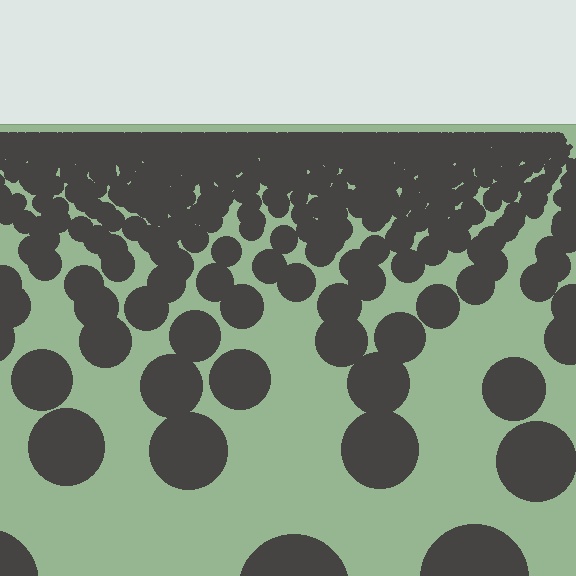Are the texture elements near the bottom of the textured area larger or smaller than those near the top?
Larger. Near the bottom, elements are closer to the viewer and appear at a bigger on-screen size.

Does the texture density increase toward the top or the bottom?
Density increases toward the top.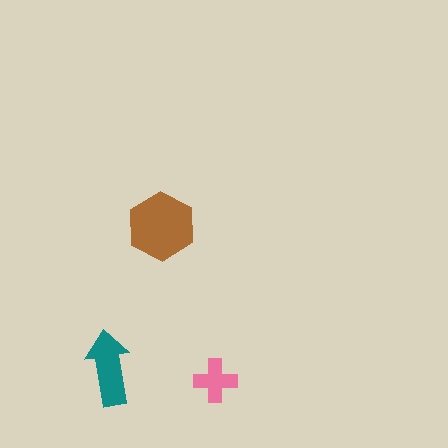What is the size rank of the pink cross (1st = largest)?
3rd.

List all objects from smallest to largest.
The pink cross, the teal arrow, the brown hexagon.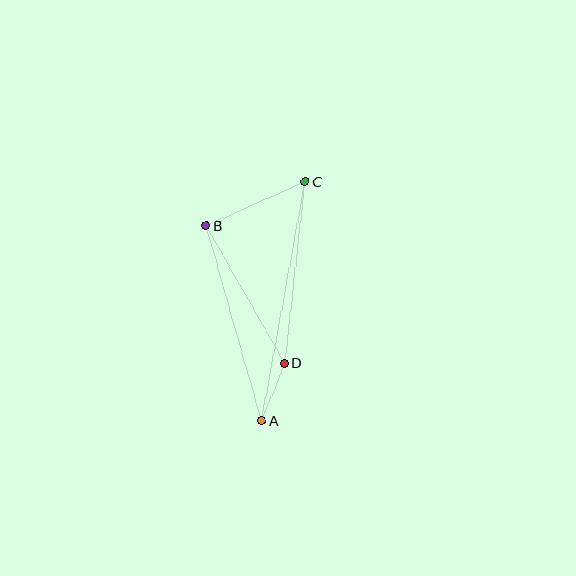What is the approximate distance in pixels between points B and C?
The distance between B and C is approximately 109 pixels.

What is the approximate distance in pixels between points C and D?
The distance between C and D is approximately 183 pixels.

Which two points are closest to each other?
Points A and D are closest to each other.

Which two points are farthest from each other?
Points A and C are farthest from each other.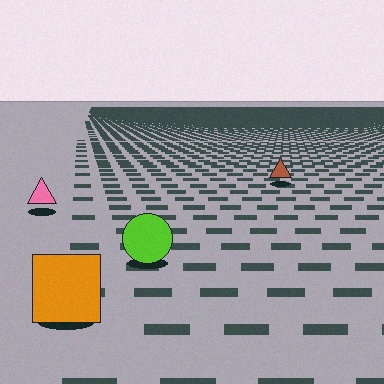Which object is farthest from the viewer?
The brown triangle is farthest from the viewer. It appears smaller and the ground texture around it is denser.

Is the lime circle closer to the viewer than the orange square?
No. The orange square is closer — you can tell from the texture gradient: the ground texture is coarser near it.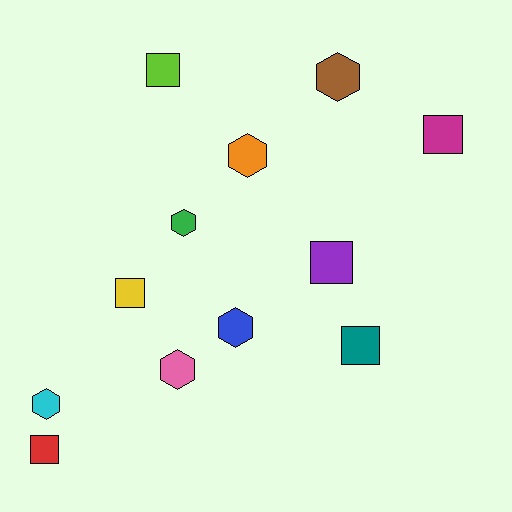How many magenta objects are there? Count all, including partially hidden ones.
There is 1 magenta object.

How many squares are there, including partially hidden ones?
There are 6 squares.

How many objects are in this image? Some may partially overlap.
There are 12 objects.